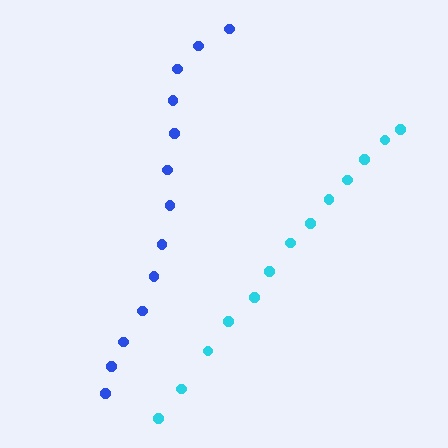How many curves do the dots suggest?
There are 2 distinct paths.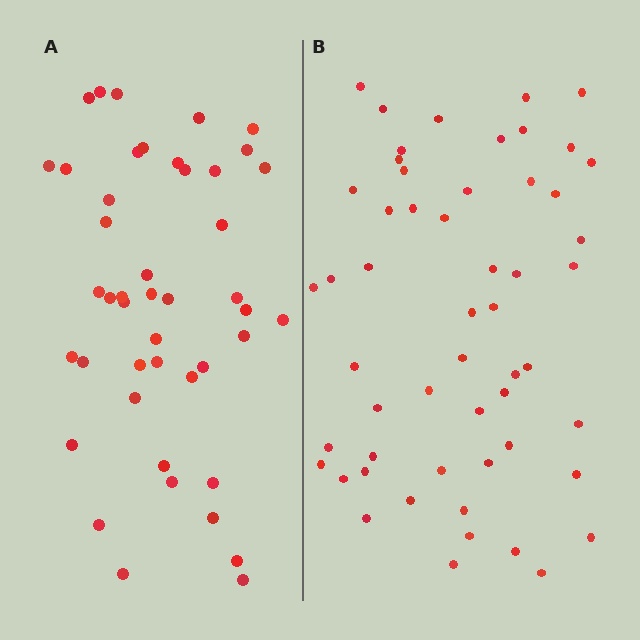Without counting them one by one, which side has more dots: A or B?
Region B (the right region) has more dots.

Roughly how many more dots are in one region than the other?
Region B has roughly 8 or so more dots than region A.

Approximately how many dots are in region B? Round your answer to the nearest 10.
About 50 dots. (The exact count is 54, which rounds to 50.)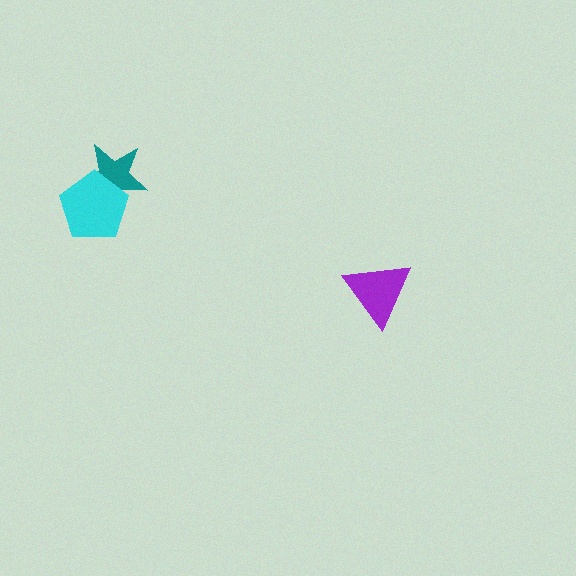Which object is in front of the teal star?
The cyan pentagon is in front of the teal star.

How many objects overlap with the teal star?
1 object overlaps with the teal star.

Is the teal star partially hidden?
Yes, it is partially covered by another shape.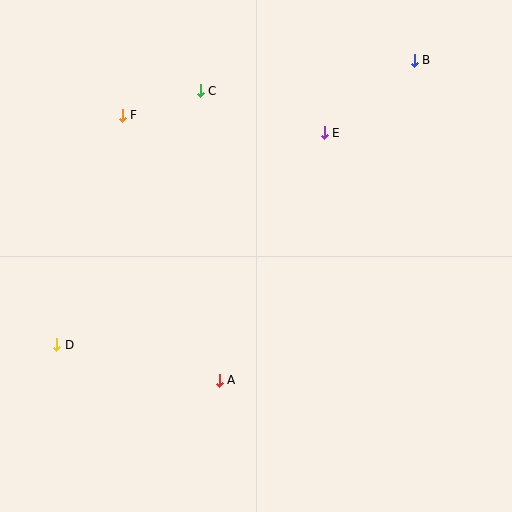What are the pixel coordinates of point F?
Point F is at (122, 115).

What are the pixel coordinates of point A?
Point A is at (219, 380).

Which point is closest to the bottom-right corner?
Point A is closest to the bottom-right corner.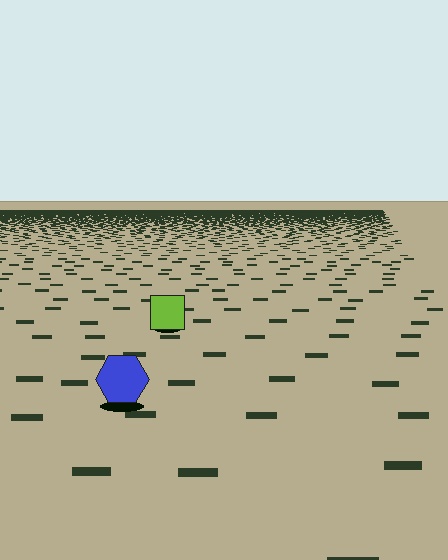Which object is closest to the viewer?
The blue hexagon is closest. The texture marks near it are larger and more spread out.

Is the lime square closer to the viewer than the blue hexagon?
No. The blue hexagon is closer — you can tell from the texture gradient: the ground texture is coarser near it.